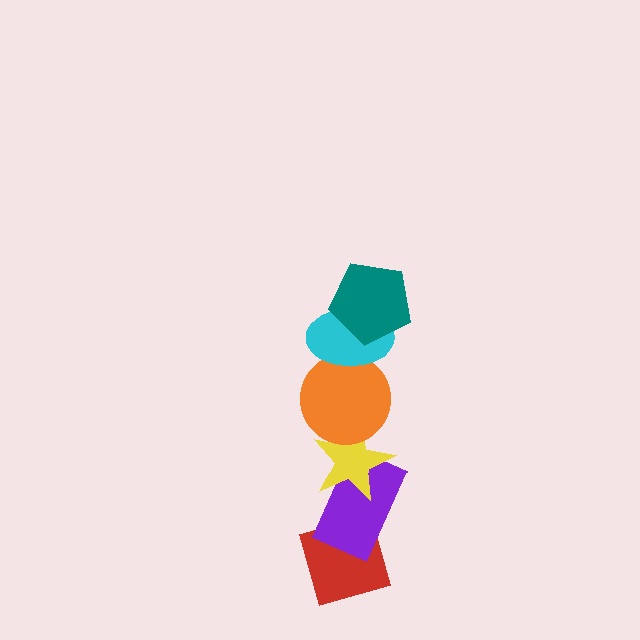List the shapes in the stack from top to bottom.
From top to bottom: the teal pentagon, the cyan ellipse, the orange circle, the yellow star, the purple rectangle, the red diamond.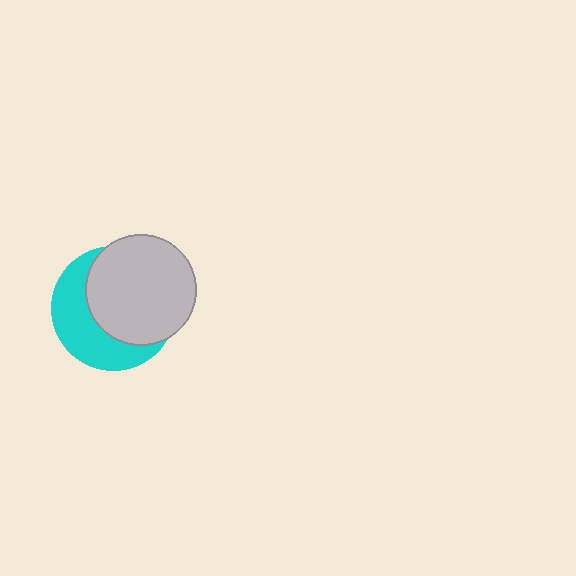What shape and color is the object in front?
The object in front is a light gray circle.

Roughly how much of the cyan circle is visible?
A small part of it is visible (roughly 42%).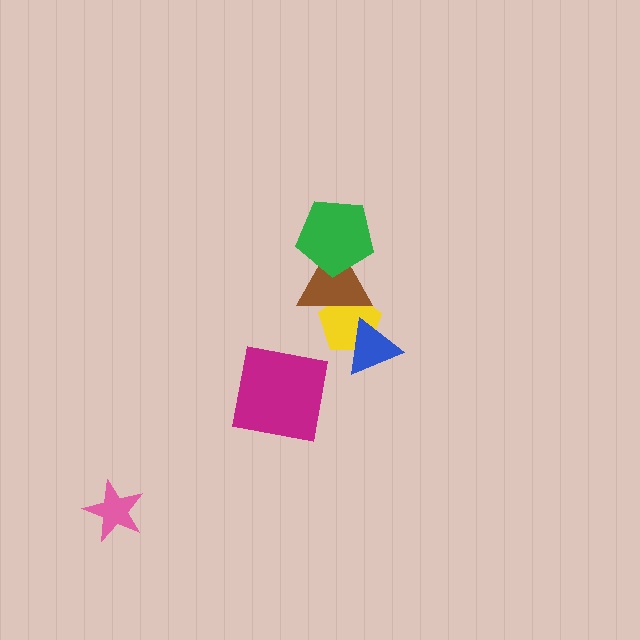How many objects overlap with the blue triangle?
1 object overlaps with the blue triangle.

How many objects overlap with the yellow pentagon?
2 objects overlap with the yellow pentagon.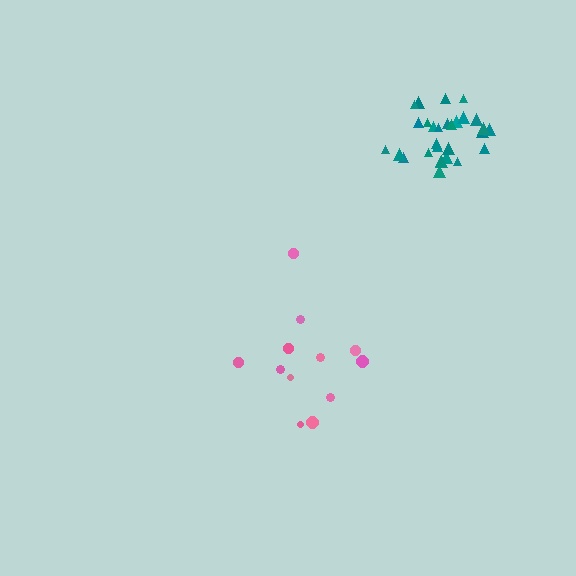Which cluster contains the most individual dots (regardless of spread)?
Teal (29).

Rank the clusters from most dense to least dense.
teal, pink.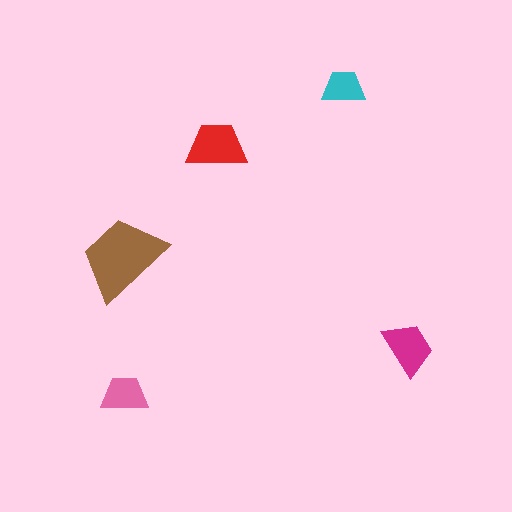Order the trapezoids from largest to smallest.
the brown one, the red one, the magenta one, the pink one, the cyan one.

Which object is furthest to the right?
The magenta trapezoid is rightmost.